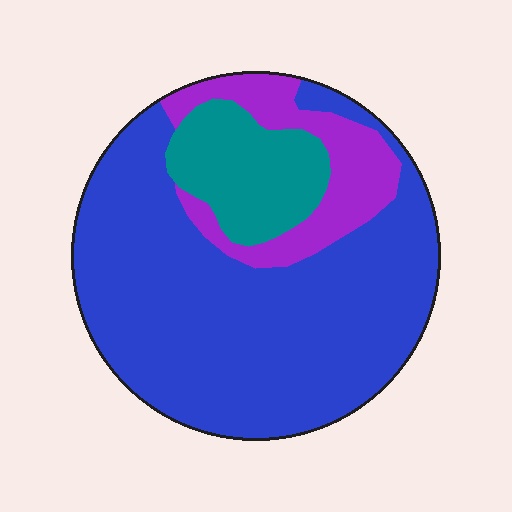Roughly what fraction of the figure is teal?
Teal covers roughly 15% of the figure.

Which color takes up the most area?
Blue, at roughly 70%.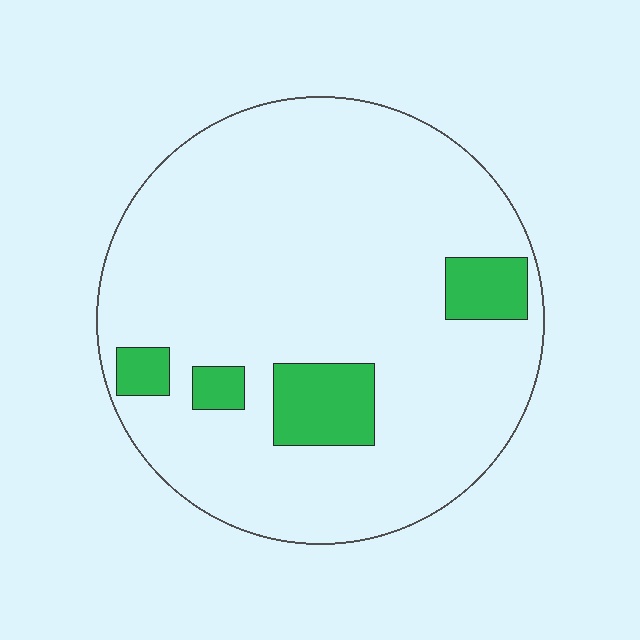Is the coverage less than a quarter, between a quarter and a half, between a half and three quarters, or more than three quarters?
Less than a quarter.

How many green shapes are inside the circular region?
4.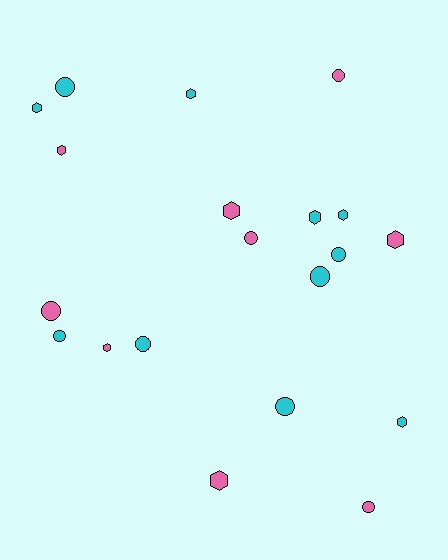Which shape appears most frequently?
Circle, with 10 objects.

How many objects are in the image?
There are 20 objects.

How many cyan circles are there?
There are 6 cyan circles.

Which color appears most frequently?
Cyan, with 11 objects.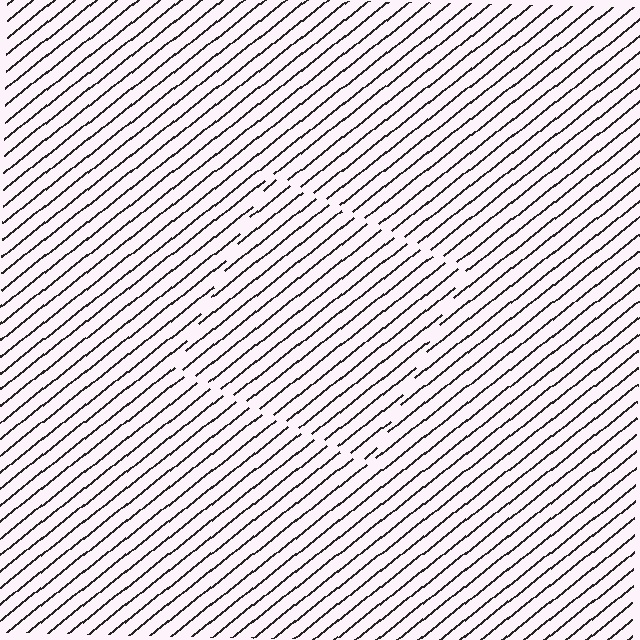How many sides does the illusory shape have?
4 sides — the line-ends trace a square.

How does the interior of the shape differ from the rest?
The interior of the shape contains the same grating, shifted by half a period — the contour is defined by the phase discontinuity where line-ends from the inner and outer gratings abut.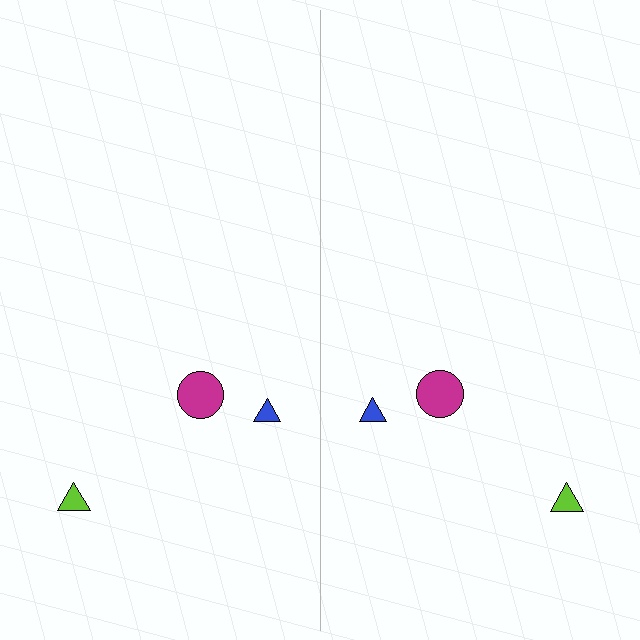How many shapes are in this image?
There are 6 shapes in this image.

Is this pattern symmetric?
Yes, this pattern has bilateral (reflection) symmetry.